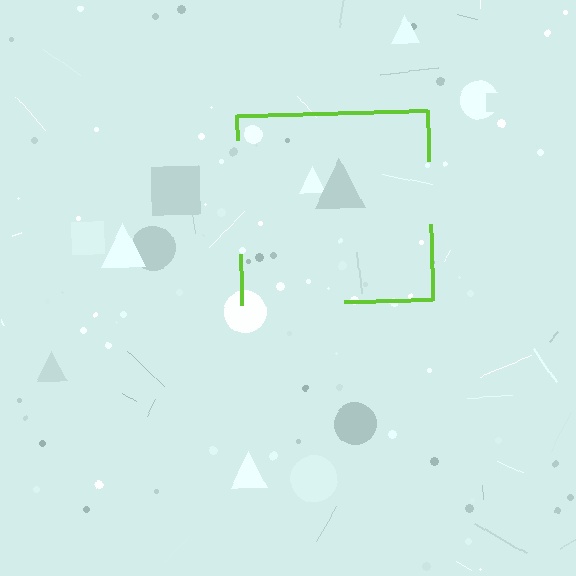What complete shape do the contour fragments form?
The contour fragments form a square.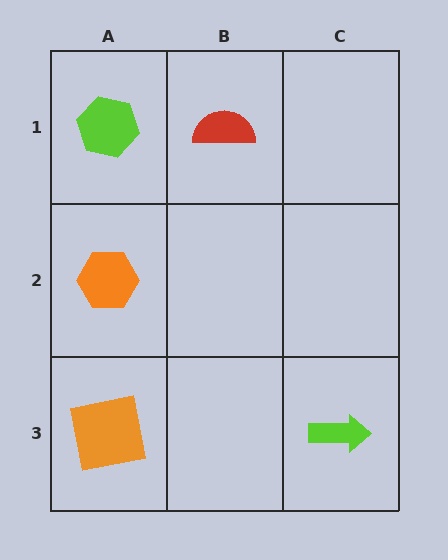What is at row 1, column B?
A red semicircle.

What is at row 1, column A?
A lime hexagon.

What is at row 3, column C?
A lime arrow.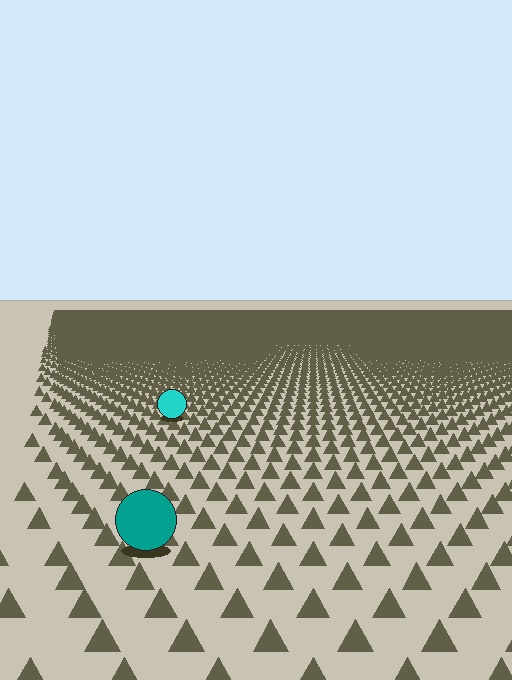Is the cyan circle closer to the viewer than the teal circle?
No. The teal circle is closer — you can tell from the texture gradient: the ground texture is coarser near it.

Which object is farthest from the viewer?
The cyan circle is farthest from the viewer. It appears smaller and the ground texture around it is denser.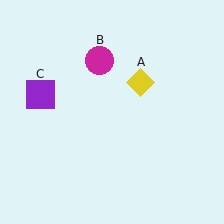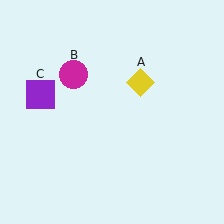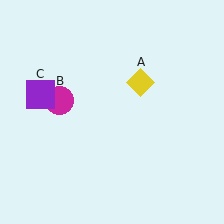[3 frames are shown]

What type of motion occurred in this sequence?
The magenta circle (object B) rotated counterclockwise around the center of the scene.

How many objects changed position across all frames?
1 object changed position: magenta circle (object B).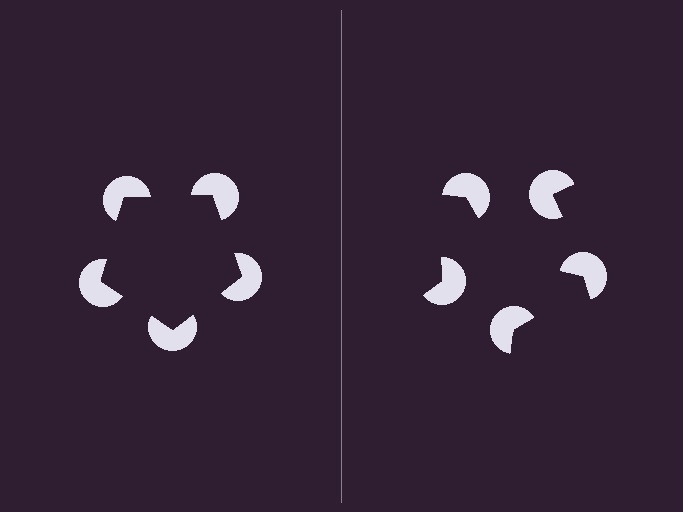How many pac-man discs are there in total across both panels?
10 — 5 on each side.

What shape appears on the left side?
An illusory pentagon.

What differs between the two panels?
The pac-man discs are positioned identically on both sides; only the wedge orientations differ. On the left they align to a pentagon; on the right they are misaligned.